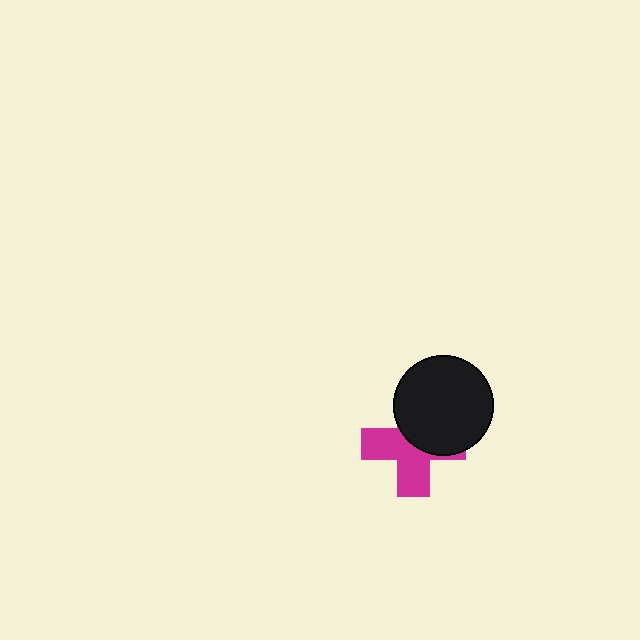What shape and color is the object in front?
The object in front is a black circle.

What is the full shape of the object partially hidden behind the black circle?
The partially hidden object is a magenta cross.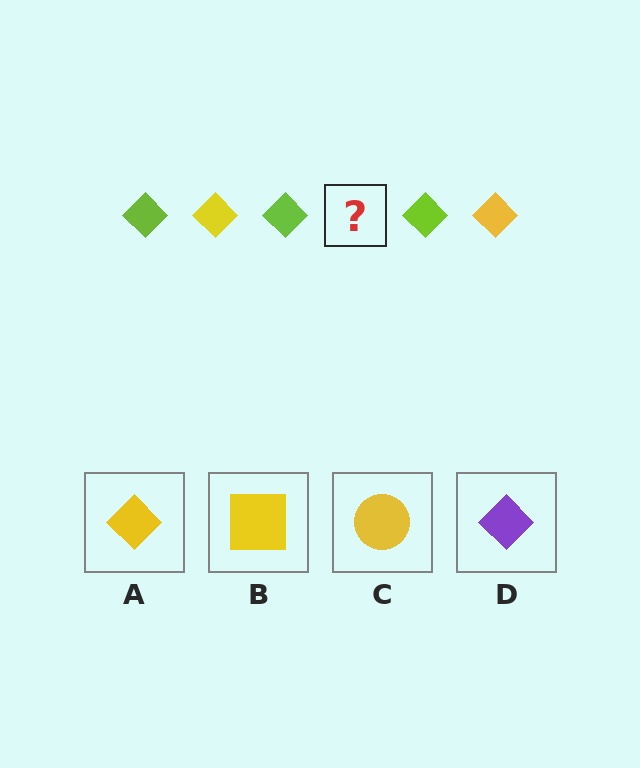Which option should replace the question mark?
Option A.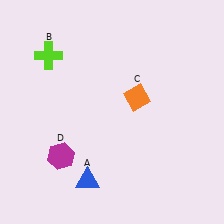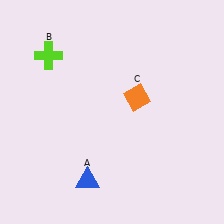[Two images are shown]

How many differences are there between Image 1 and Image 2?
There is 1 difference between the two images.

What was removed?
The magenta hexagon (D) was removed in Image 2.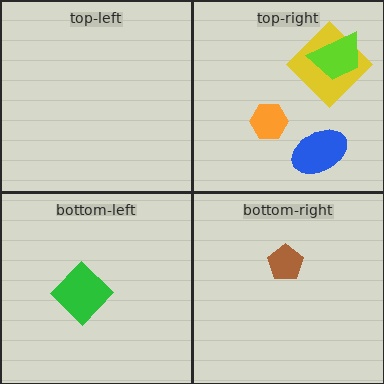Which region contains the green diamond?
The bottom-left region.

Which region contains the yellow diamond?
The top-right region.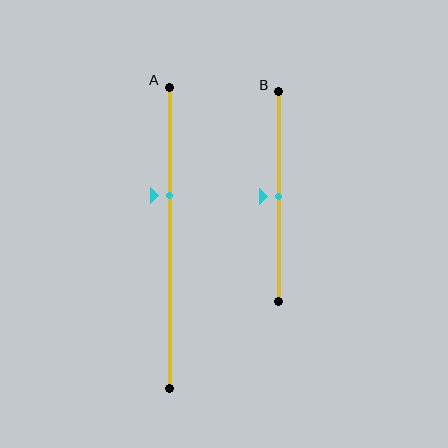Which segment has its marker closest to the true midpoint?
Segment B has its marker closest to the true midpoint.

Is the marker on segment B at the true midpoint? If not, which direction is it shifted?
Yes, the marker on segment B is at the true midpoint.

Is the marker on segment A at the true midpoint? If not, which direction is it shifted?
No, the marker on segment A is shifted upward by about 14% of the segment length.